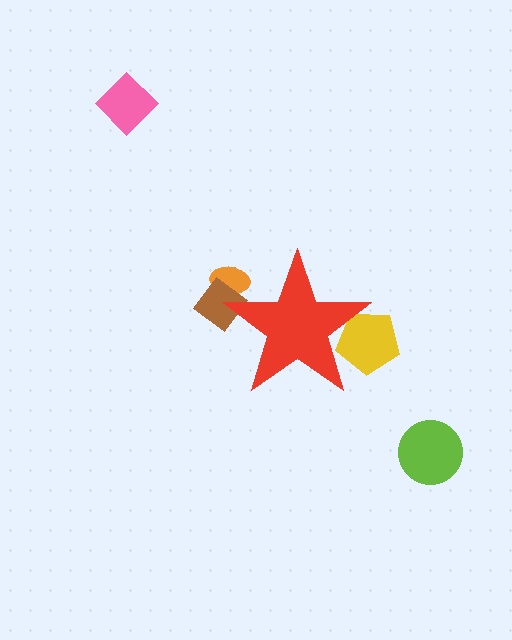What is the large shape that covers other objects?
A red star.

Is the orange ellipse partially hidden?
Yes, the orange ellipse is partially hidden behind the red star.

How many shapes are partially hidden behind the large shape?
3 shapes are partially hidden.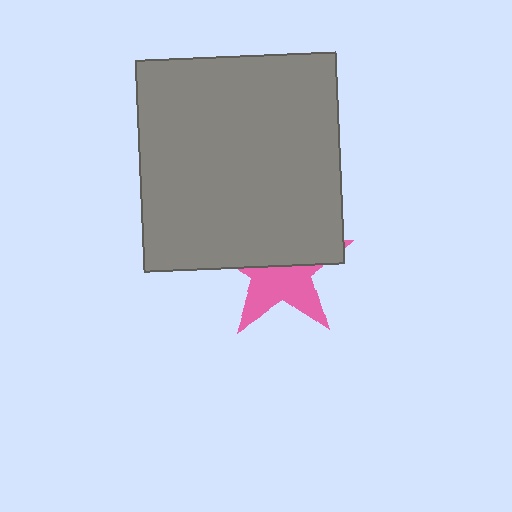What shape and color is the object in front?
The object in front is a gray rectangle.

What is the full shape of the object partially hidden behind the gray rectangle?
The partially hidden object is a pink star.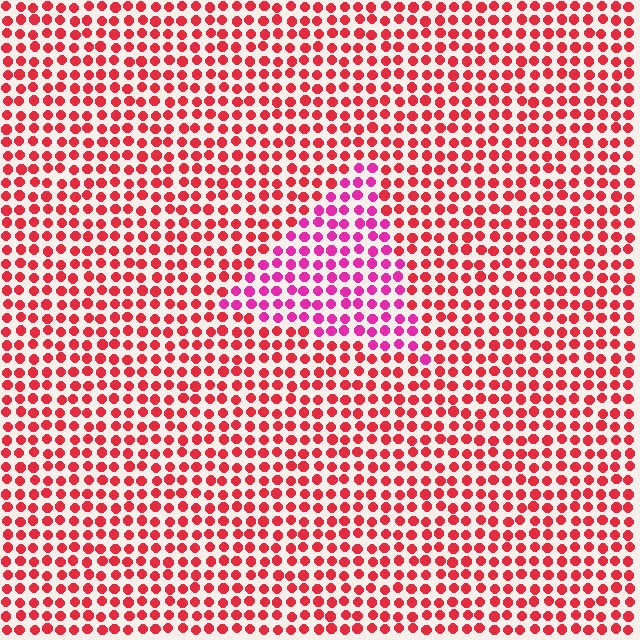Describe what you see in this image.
The image is filled with small red elements in a uniform arrangement. A triangle-shaped region is visible where the elements are tinted to a slightly different hue, forming a subtle color boundary.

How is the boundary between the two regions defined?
The boundary is defined purely by a slight shift in hue (about 35 degrees). Spacing, size, and orientation are identical on both sides.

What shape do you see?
I see a triangle.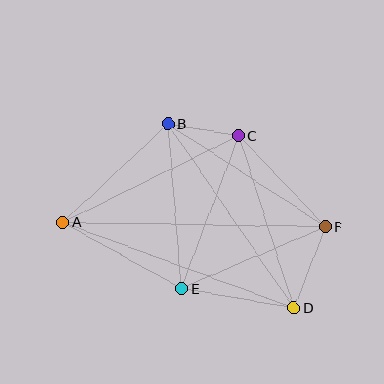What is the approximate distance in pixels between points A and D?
The distance between A and D is approximately 247 pixels.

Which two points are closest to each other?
Points B and C are closest to each other.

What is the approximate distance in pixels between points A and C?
The distance between A and C is approximately 196 pixels.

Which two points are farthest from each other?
Points A and F are farthest from each other.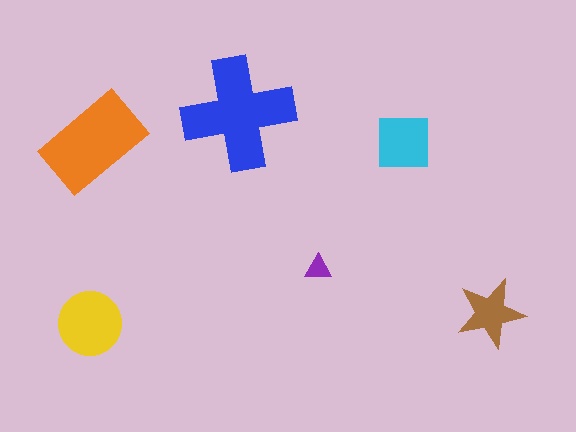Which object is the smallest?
The purple triangle.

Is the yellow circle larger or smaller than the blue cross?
Smaller.